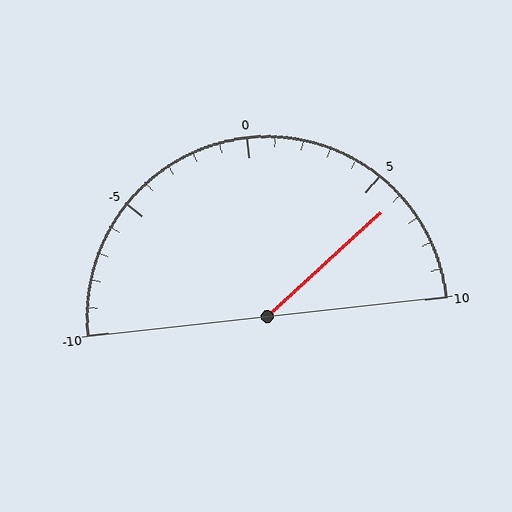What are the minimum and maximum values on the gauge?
The gauge ranges from -10 to 10.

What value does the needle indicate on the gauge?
The needle indicates approximately 6.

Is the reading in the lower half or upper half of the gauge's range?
The reading is in the upper half of the range (-10 to 10).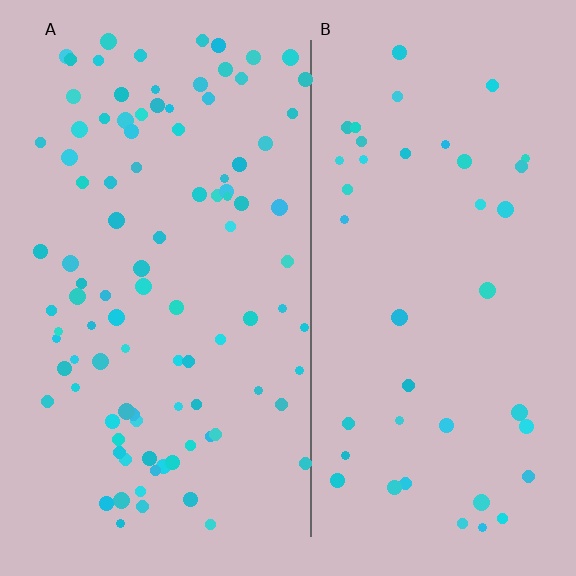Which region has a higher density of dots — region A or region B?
A (the left).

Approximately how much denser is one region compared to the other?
Approximately 2.3× — region A over region B.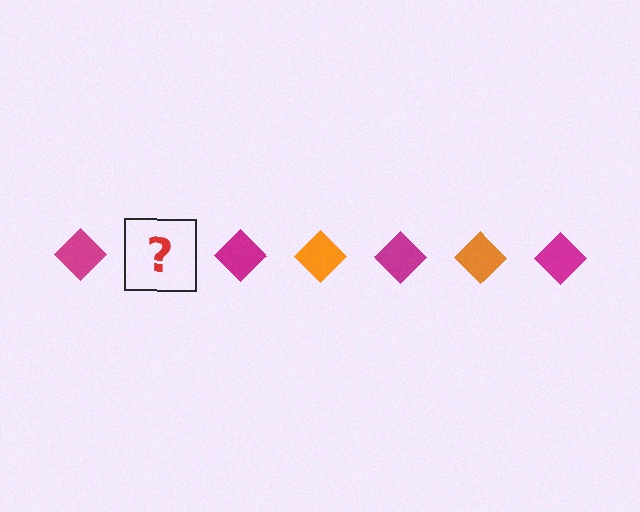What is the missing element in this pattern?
The missing element is an orange diamond.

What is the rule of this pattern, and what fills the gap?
The rule is that the pattern cycles through magenta, orange diamonds. The gap should be filled with an orange diamond.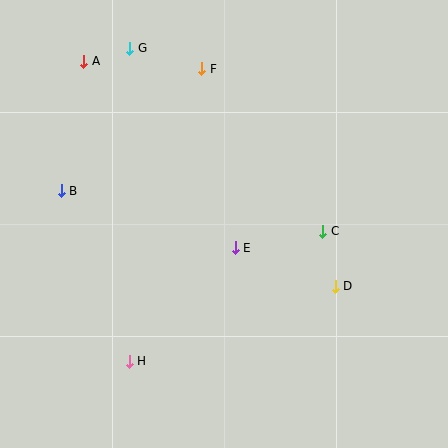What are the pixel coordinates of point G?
Point G is at (130, 48).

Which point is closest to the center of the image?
Point E at (235, 248) is closest to the center.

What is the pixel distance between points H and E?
The distance between H and E is 155 pixels.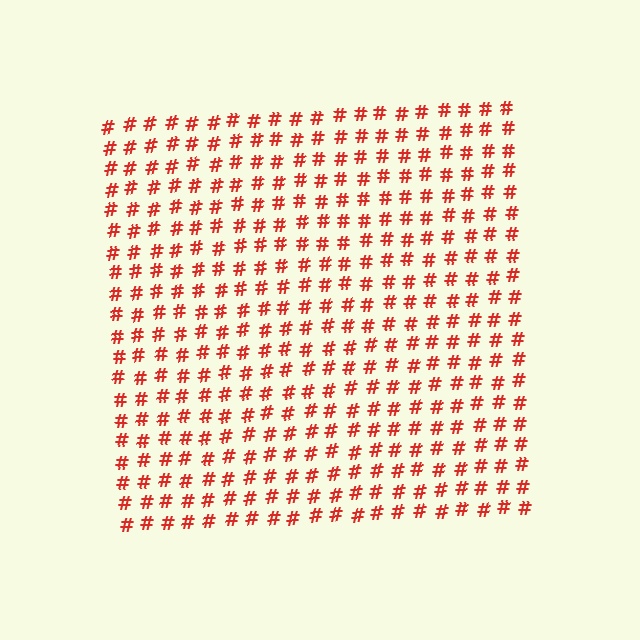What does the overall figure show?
The overall figure shows a square.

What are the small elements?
The small elements are hash symbols.